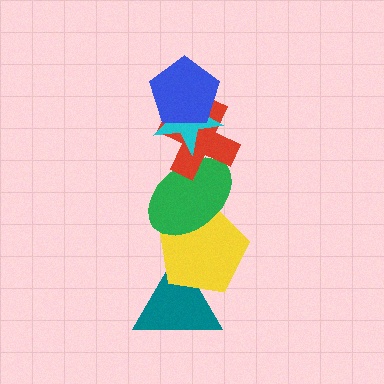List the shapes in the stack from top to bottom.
From top to bottom: the blue pentagon, the cyan star, the red cross, the green ellipse, the yellow pentagon, the teal triangle.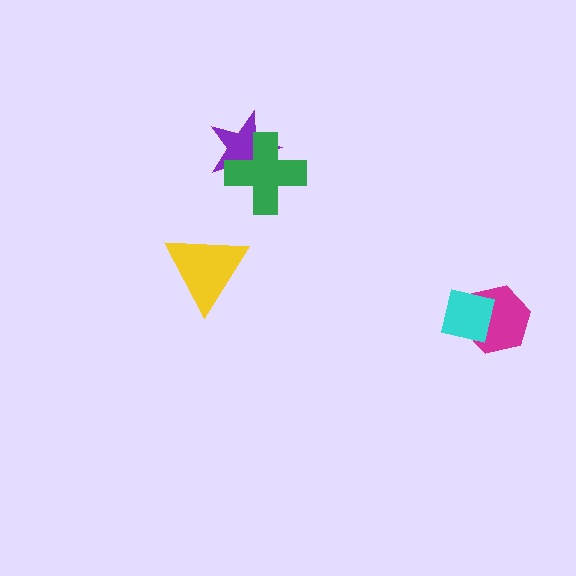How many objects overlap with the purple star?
1 object overlaps with the purple star.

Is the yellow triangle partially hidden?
No, no other shape covers it.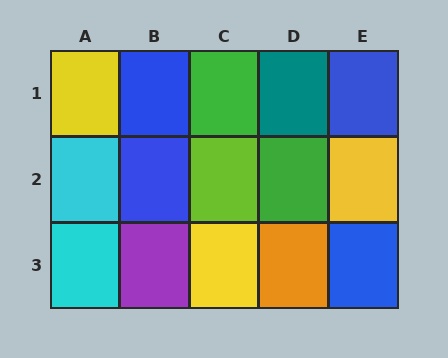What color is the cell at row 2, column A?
Cyan.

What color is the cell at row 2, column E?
Yellow.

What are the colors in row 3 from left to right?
Cyan, purple, yellow, orange, blue.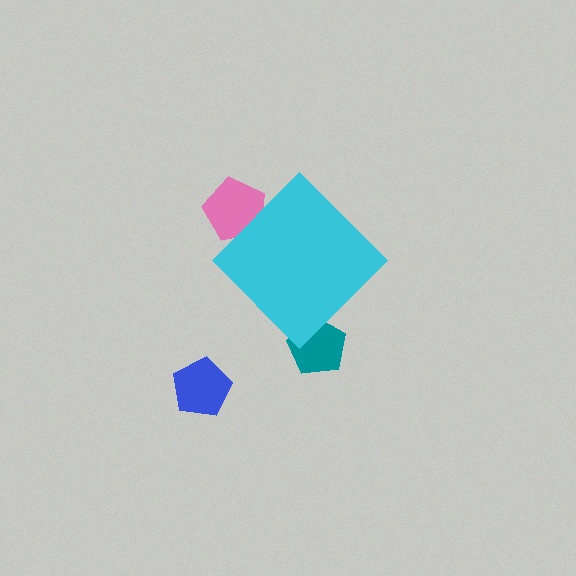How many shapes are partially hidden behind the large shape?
2 shapes are partially hidden.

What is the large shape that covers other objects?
A cyan diamond.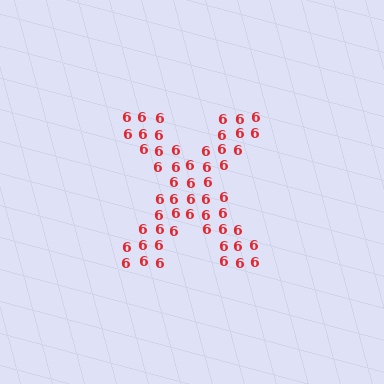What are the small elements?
The small elements are digit 6's.